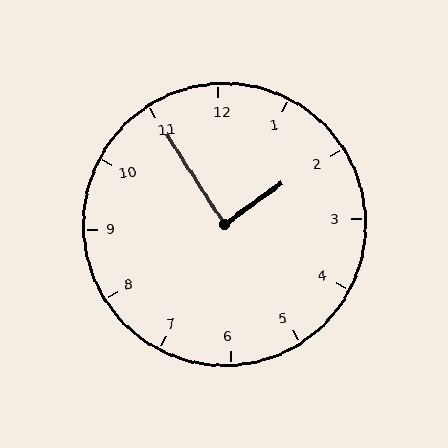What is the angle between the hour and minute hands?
Approximately 88 degrees.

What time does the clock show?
1:55.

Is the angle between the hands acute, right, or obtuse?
It is right.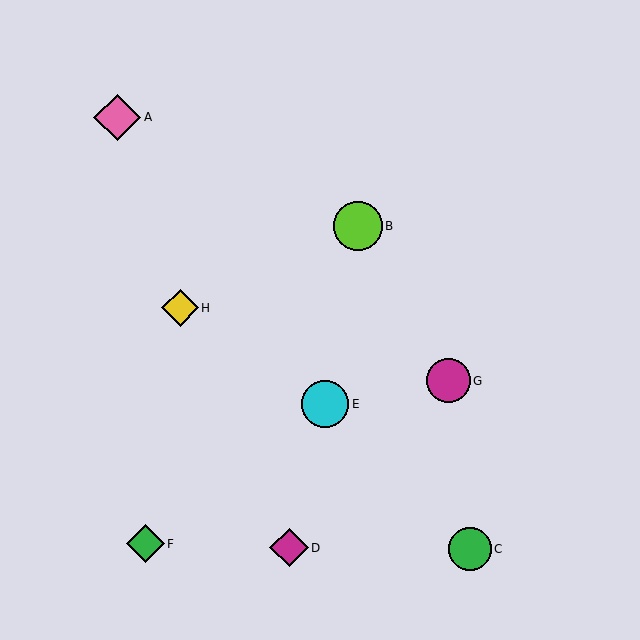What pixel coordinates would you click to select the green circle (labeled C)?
Click at (470, 549) to select the green circle C.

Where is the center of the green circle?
The center of the green circle is at (470, 549).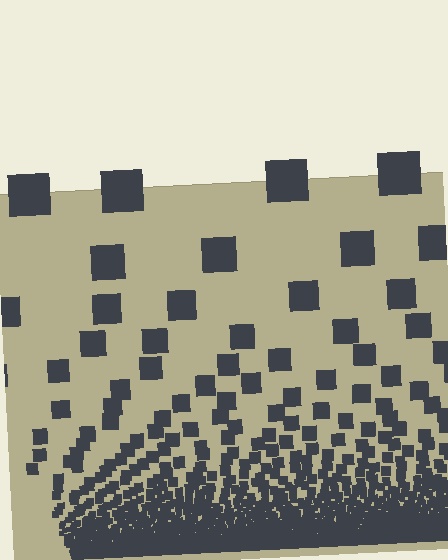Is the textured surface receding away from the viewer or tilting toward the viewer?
The surface appears to tilt toward the viewer. Texture elements get larger and sparser toward the top.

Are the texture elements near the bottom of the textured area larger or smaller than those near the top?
Smaller. The gradient is inverted — elements near the bottom are smaller and denser.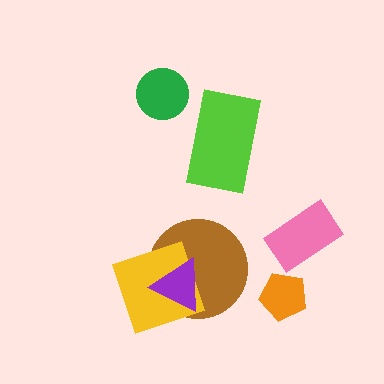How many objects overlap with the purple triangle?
2 objects overlap with the purple triangle.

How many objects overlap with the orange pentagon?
0 objects overlap with the orange pentagon.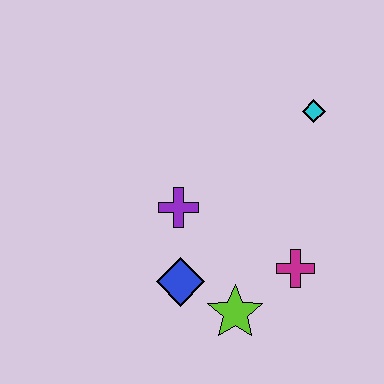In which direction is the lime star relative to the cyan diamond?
The lime star is below the cyan diamond.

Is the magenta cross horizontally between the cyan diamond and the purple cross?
Yes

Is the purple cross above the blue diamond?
Yes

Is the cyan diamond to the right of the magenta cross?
Yes